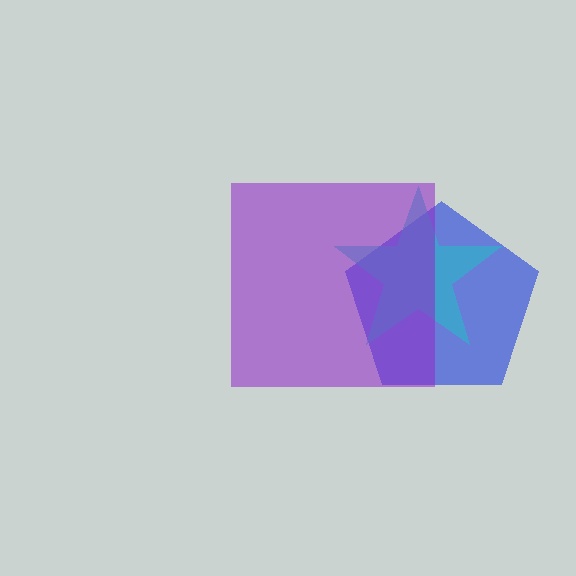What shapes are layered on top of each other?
The layered shapes are: a blue pentagon, a cyan star, a purple square.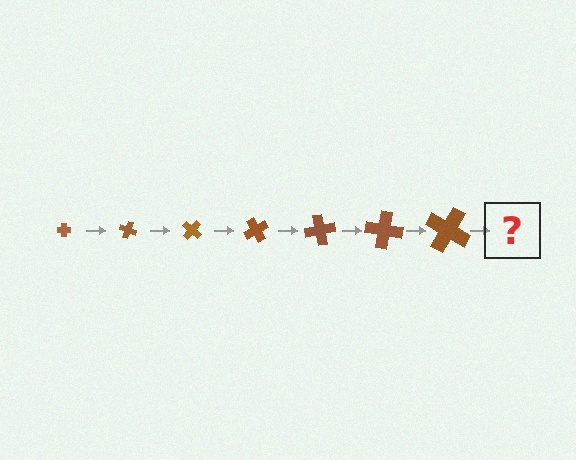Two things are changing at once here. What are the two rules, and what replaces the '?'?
The two rules are that the cross grows larger each step and it rotates 20 degrees each step. The '?' should be a cross, larger than the previous one and rotated 140 degrees from the start.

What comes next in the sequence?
The next element should be a cross, larger than the previous one and rotated 140 degrees from the start.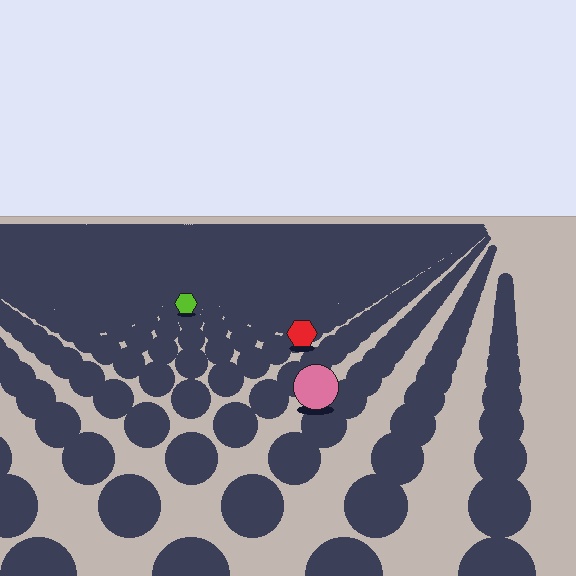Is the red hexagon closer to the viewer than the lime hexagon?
Yes. The red hexagon is closer — you can tell from the texture gradient: the ground texture is coarser near it.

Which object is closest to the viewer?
The pink circle is closest. The texture marks near it are larger and more spread out.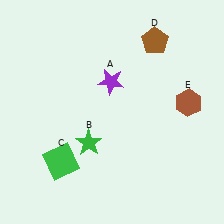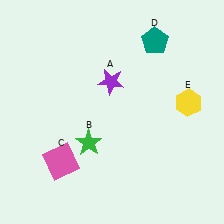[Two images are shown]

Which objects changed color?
C changed from green to pink. D changed from brown to teal. E changed from brown to yellow.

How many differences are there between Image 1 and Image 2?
There are 3 differences between the two images.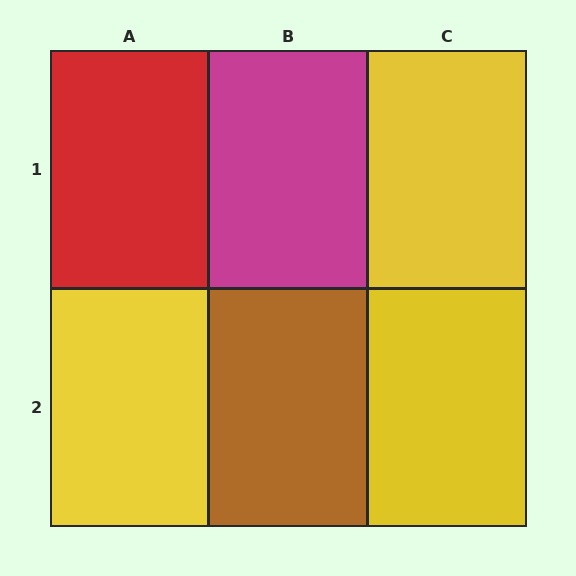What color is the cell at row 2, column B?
Brown.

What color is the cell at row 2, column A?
Yellow.